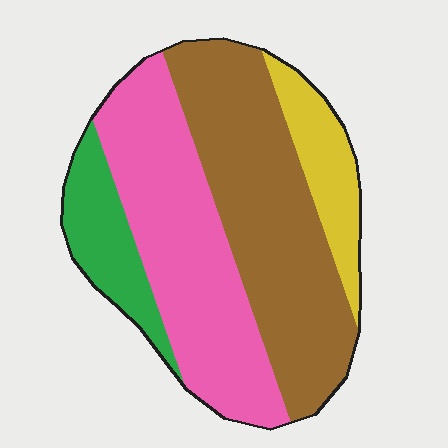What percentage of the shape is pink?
Pink takes up about three eighths (3/8) of the shape.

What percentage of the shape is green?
Green covers about 10% of the shape.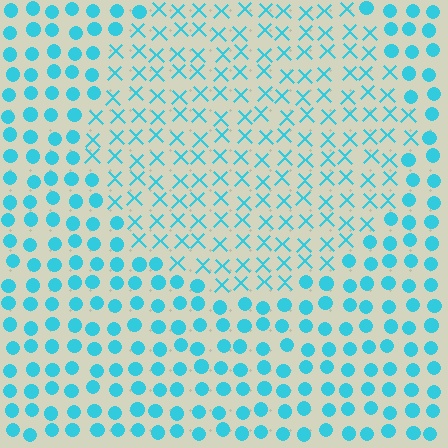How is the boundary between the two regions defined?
The boundary is defined by a change in element shape: X marks inside vs. circles outside. All elements share the same color and spacing.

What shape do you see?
I see a circle.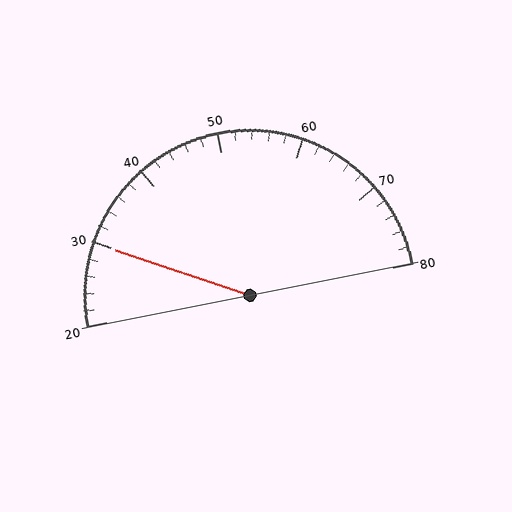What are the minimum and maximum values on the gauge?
The gauge ranges from 20 to 80.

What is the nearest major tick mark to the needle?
The nearest major tick mark is 30.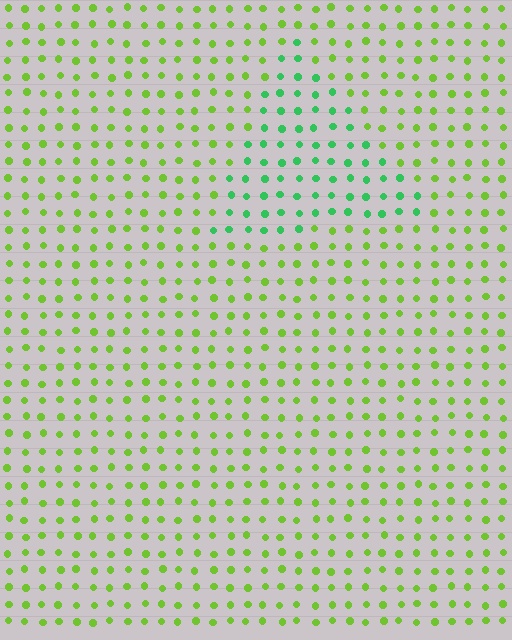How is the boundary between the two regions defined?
The boundary is defined purely by a slight shift in hue (about 43 degrees). Spacing, size, and orientation are identical on both sides.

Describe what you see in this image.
The image is filled with small lime elements in a uniform arrangement. A triangle-shaped region is visible where the elements are tinted to a slightly different hue, forming a subtle color boundary.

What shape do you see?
I see a triangle.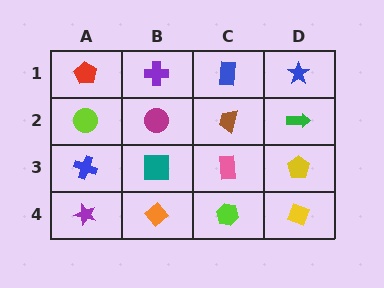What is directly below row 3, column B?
An orange diamond.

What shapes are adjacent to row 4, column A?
A blue cross (row 3, column A), an orange diamond (row 4, column B).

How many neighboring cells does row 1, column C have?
3.